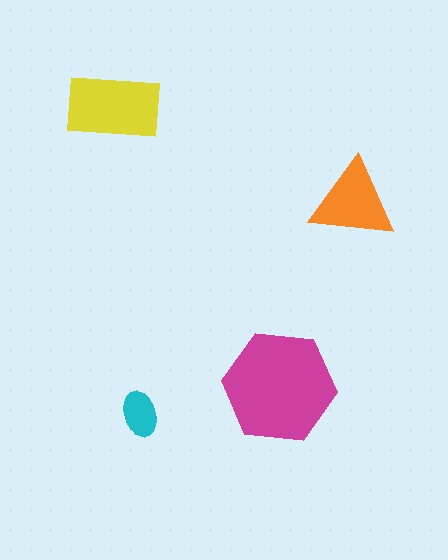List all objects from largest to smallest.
The magenta hexagon, the yellow rectangle, the orange triangle, the cyan ellipse.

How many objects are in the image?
There are 4 objects in the image.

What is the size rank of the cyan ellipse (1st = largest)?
4th.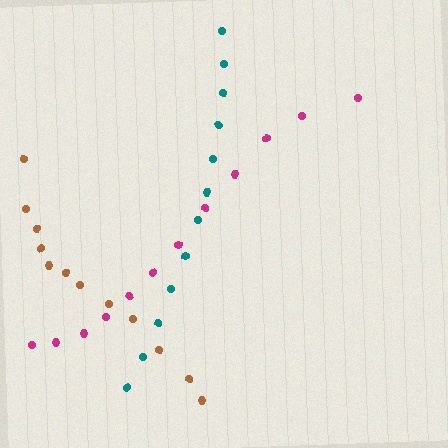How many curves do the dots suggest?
There are 3 distinct paths.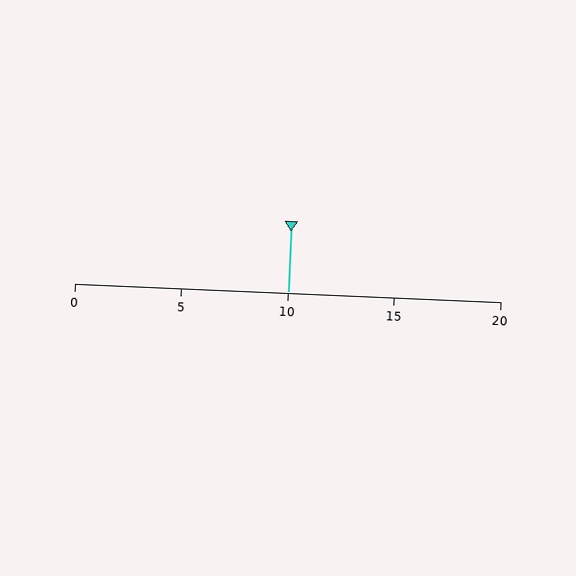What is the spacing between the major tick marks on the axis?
The major ticks are spaced 5 apart.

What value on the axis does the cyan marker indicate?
The marker indicates approximately 10.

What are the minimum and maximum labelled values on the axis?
The axis runs from 0 to 20.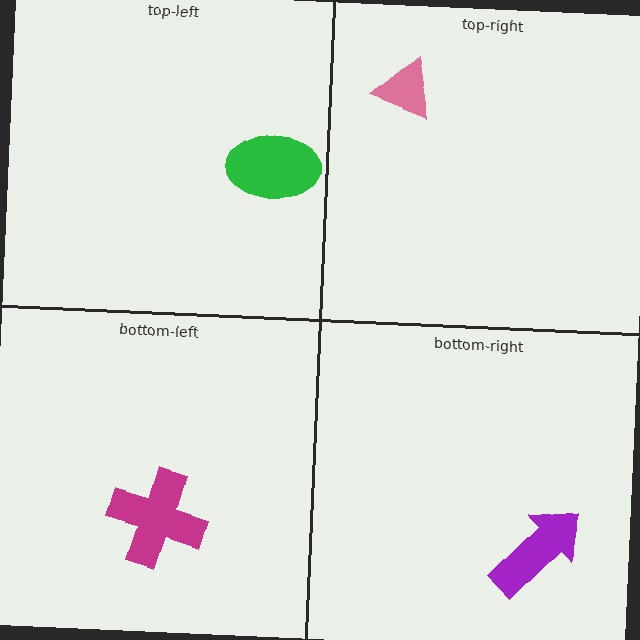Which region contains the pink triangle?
The top-right region.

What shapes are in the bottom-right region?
The purple arrow.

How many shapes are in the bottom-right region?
1.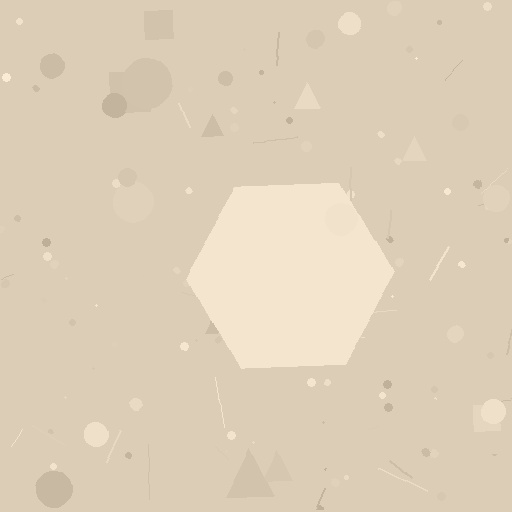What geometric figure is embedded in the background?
A hexagon is embedded in the background.